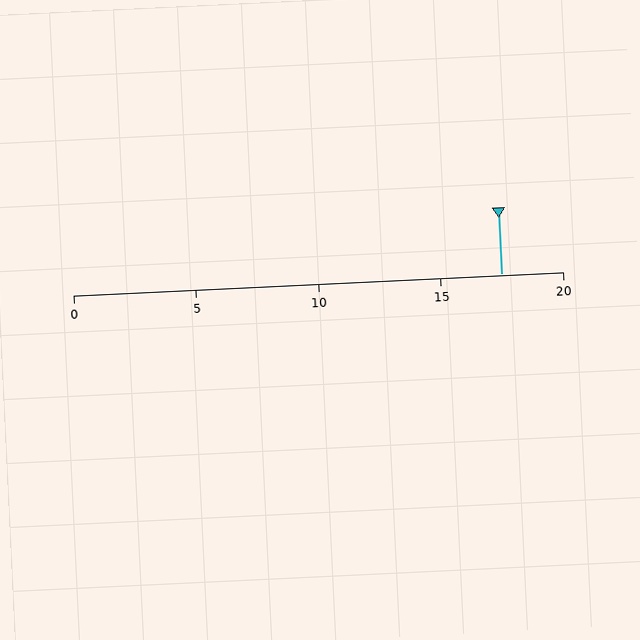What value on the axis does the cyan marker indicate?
The marker indicates approximately 17.5.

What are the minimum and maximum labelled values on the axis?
The axis runs from 0 to 20.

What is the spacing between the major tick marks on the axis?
The major ticks are spaced 5 apart.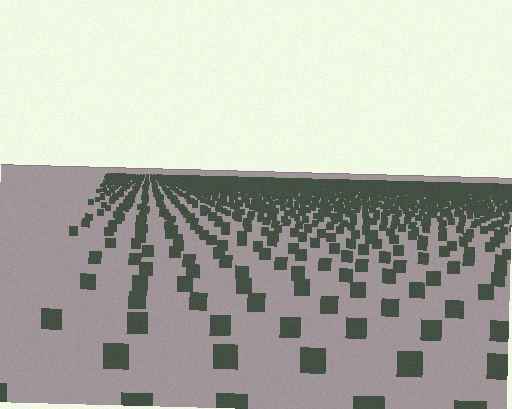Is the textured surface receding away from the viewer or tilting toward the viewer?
The surface is receding away from the viewer. Texture elements get smaller and denser toward the top.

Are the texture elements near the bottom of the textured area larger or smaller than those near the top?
Larger. Near the bottom, elements are closer to the viewer and appear at a bigger on-screen size.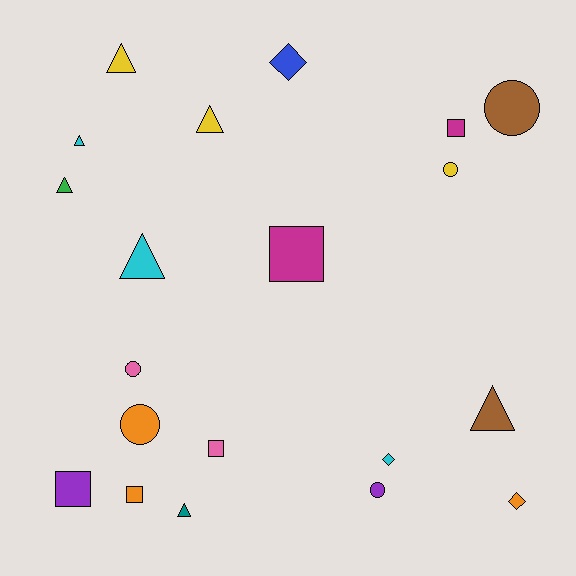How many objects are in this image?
There are 20 objects.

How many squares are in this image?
There are 5 squares.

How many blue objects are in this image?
There is 1 blue object.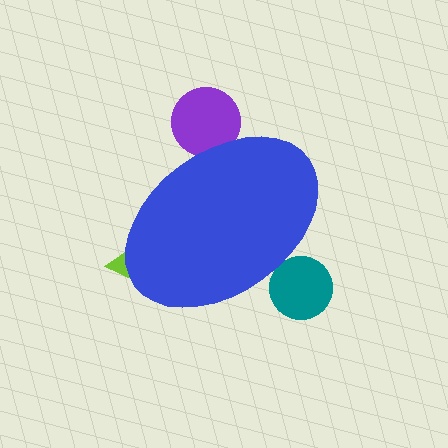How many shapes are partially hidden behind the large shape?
3 shapes are partially hidden.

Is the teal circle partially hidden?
Yes, the teal circle is partially hidden behind the blue ellipse.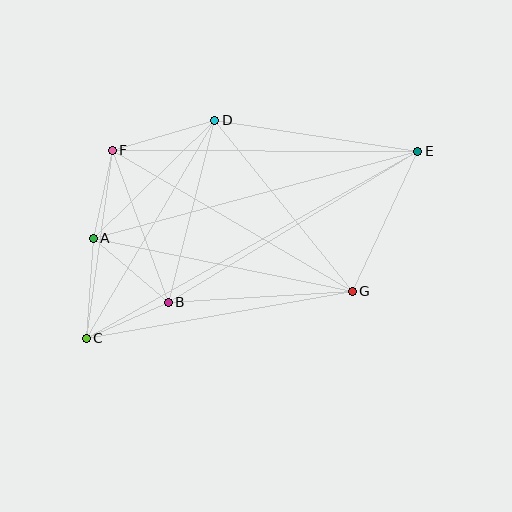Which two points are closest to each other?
Points B and C are closest to each other.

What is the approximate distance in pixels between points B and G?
The distance between B and G is approximately 184 pixels.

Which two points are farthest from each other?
Points C and E are farthest from each other.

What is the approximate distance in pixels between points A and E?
The distance between A and E is approximately 336 pixels.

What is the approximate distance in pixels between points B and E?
The distance between B and E is approximately 291 pixels.